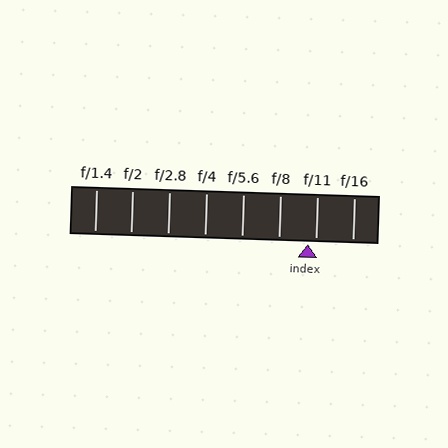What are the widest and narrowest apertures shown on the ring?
The widest aperture shown is f/1.4 and the narrowest is f/16.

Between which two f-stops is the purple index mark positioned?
The index mark is between f/8 and f/11.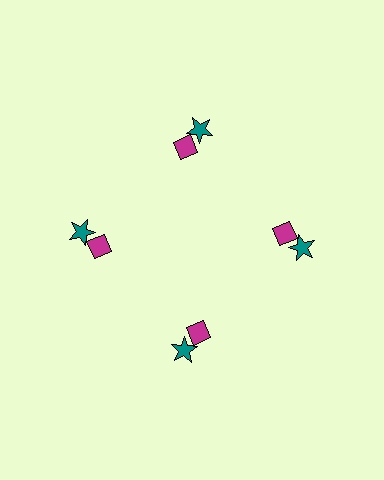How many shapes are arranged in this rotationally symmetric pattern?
There are 8 shapes, arranged in 4 groups of 2.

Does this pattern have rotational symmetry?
Yes, this pattern has 4-fold rotational symmetry. It looks the same after rotating 90 degrees around the center.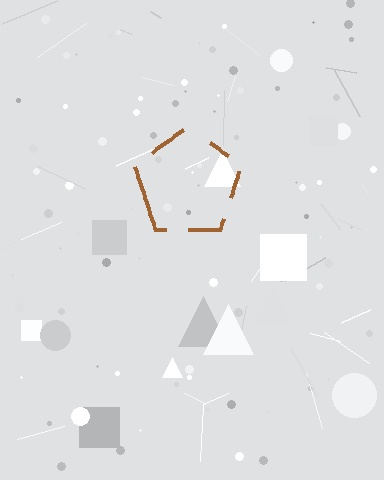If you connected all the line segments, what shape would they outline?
They would outline a pentagon.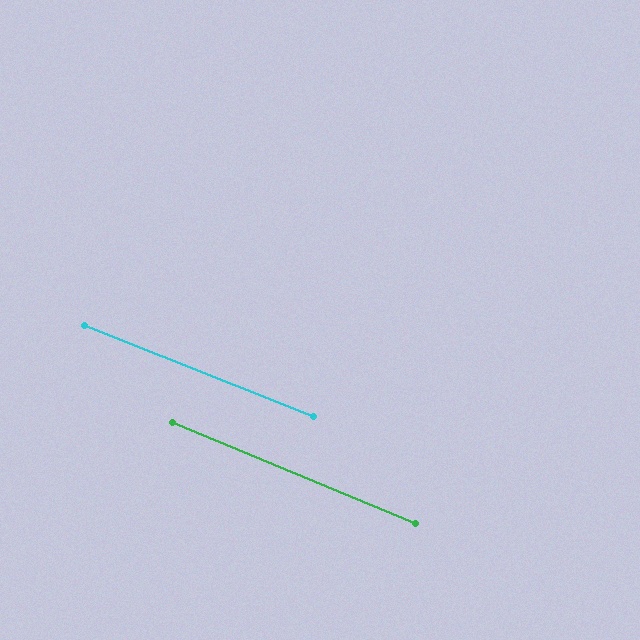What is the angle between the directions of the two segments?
Approximately 1 degree.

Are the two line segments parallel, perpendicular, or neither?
Parallel — their directions differ by only 0.9°.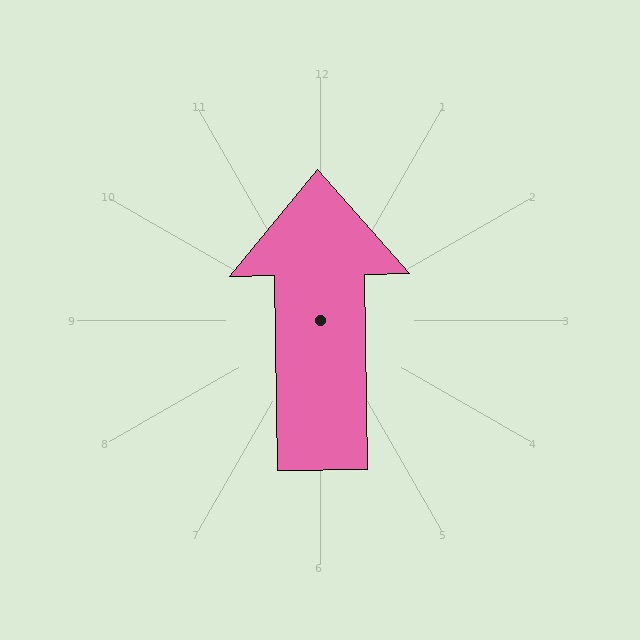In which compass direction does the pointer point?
North.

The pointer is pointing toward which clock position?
Roughly 12 o'clock.